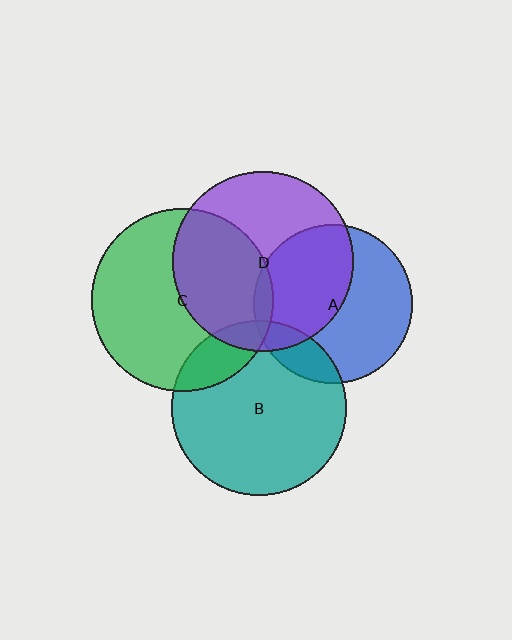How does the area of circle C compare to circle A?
Approximately 1.3 times.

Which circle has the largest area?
Circle C (green).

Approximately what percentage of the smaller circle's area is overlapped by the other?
Approximately 40%.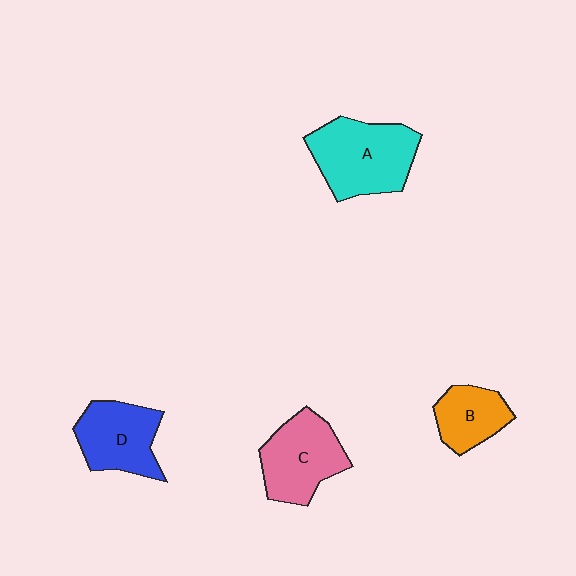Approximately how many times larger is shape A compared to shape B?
Approximately 1.8 times.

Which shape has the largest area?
Shape A (cyan).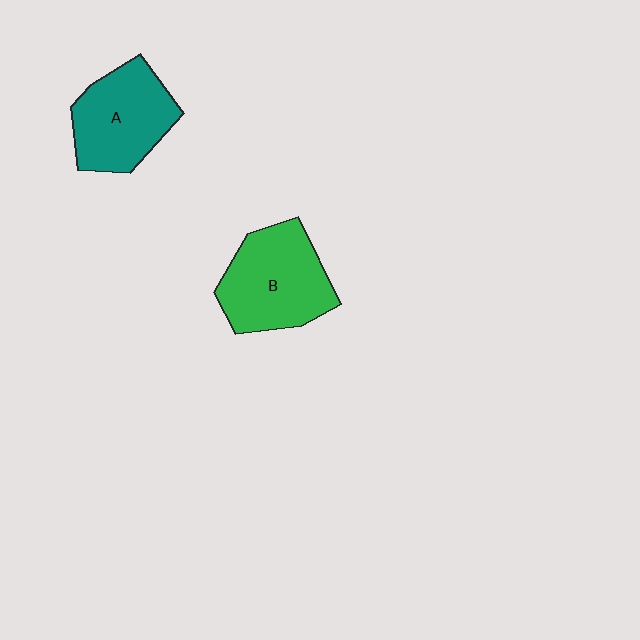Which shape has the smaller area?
Shape A (teal).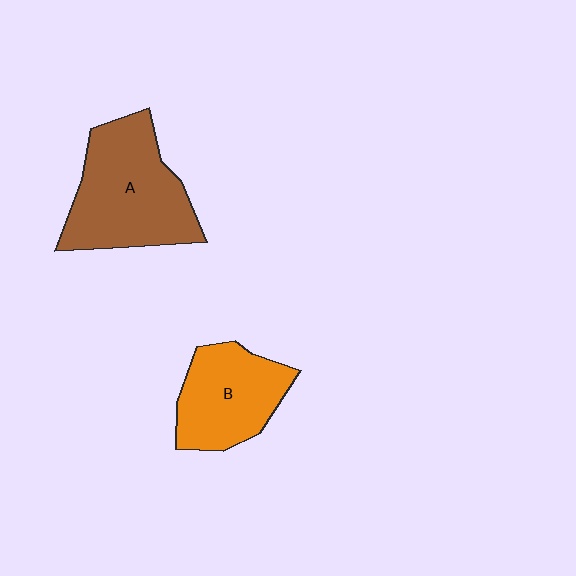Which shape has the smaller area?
Shape B (orange).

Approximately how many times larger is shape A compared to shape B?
Approximately 1.4 times.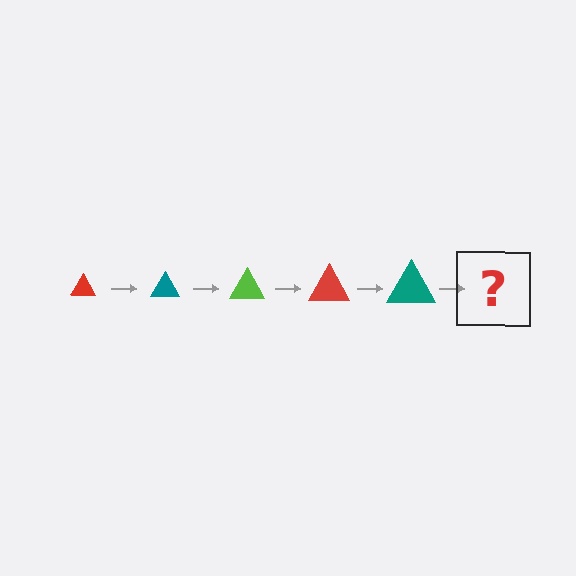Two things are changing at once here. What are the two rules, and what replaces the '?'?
The two rules are that the triangle grows larger each step and the color cycles through red, teal, and lime. The '?' should be a lime triangle, larger than the previous one.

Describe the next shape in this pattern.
It should be a lime triangle, larger than the previous one.